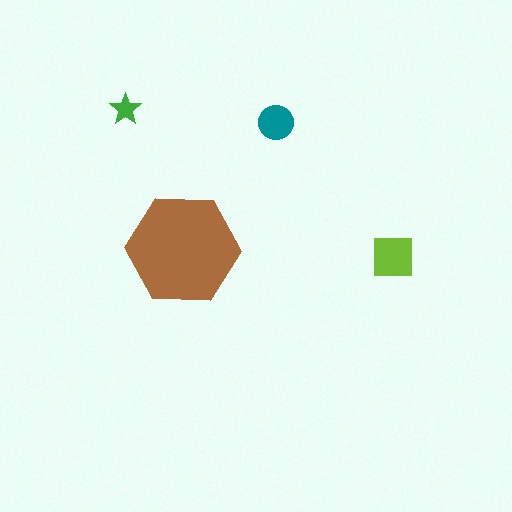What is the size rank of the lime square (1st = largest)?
2nd.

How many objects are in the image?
There are 4 objects in the image.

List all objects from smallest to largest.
The green star, the teal circle, the lime square, the brown hexagon.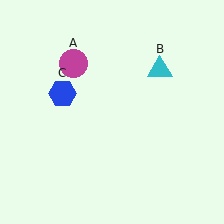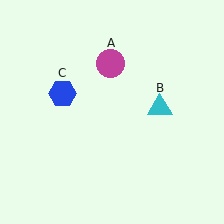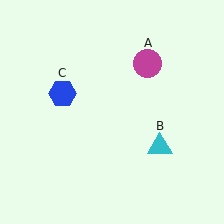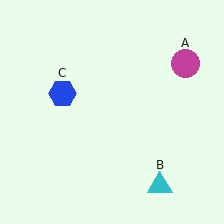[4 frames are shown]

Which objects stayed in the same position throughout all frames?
Blue hexagon (object C) remained stationary.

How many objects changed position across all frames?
2 objects changed position: magenta circle (object A), cyan triangle (object B).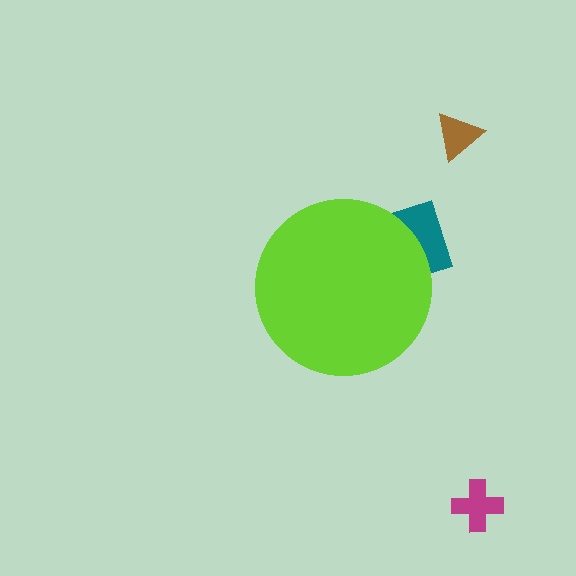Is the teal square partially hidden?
Yes, the teal square is partially hidden behind the lime circle.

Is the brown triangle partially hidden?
No, the brown triangle is fully visible.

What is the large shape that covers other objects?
A lime circle.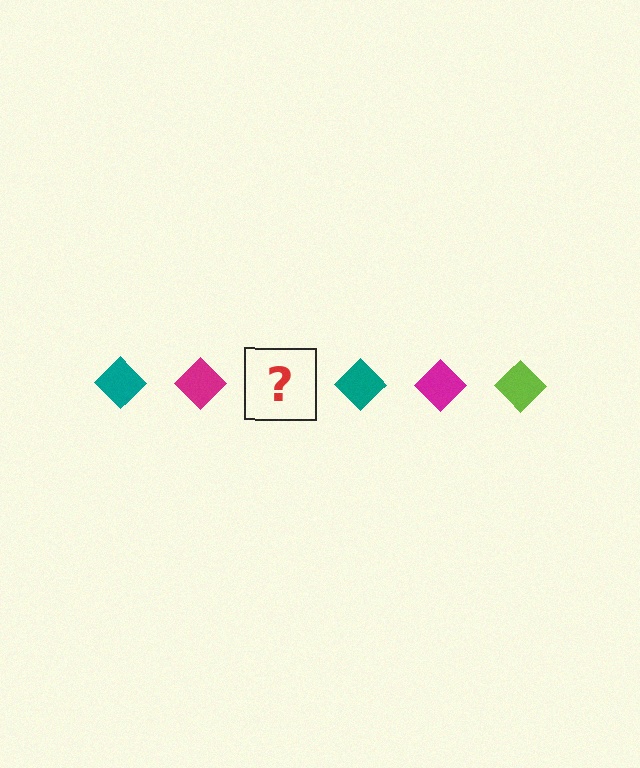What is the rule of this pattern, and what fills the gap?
The rule is that the pattern cycles through teal, magenta, lime diamonds. The gap should be filled with a lime diamond.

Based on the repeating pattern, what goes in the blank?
The blank should be a lime diamond.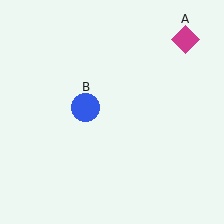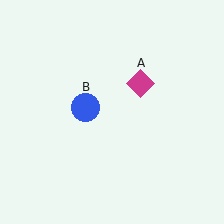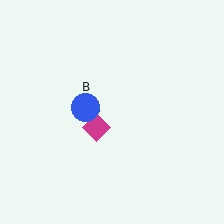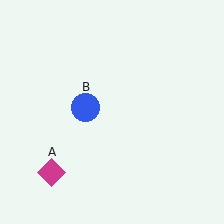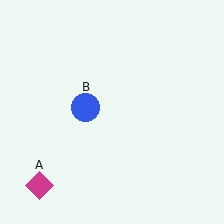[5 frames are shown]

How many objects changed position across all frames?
1 object changed position: magenta diamond (object A).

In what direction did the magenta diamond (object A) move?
The magenta diamond (object A) moved down and to the left.